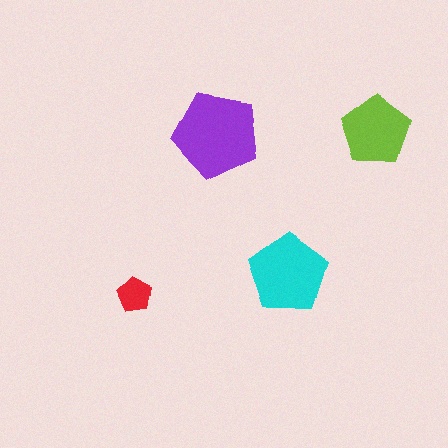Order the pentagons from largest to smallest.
the purple one, the cyan one, the lime one, the red one.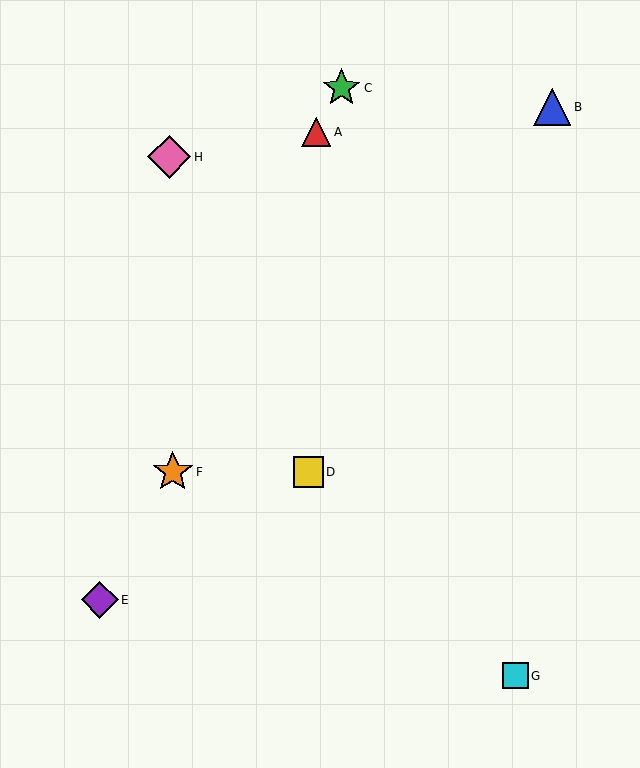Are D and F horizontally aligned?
Yes, both are at y≈472.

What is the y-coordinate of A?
Object A is at y≈132.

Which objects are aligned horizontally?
Objects D, F are aligned horizontally.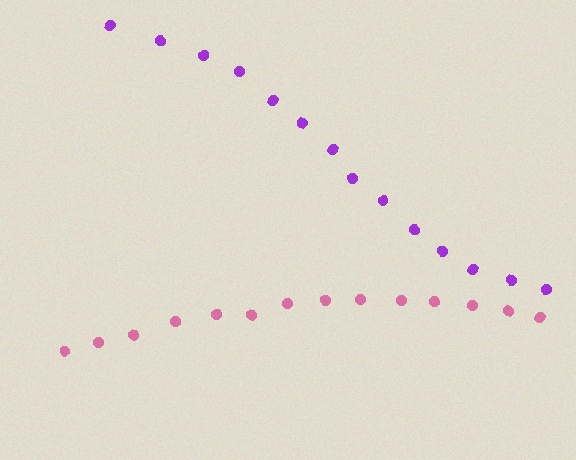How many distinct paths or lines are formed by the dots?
There are 2 distinct paths.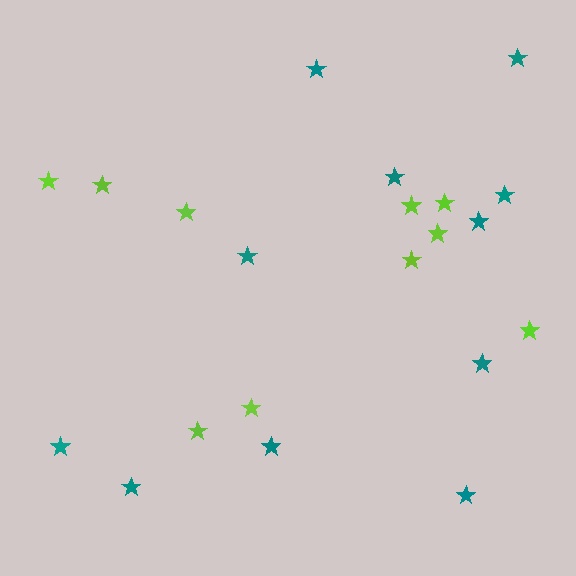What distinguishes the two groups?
There are 2 groups: one group of lime stars (10) and one group of teal stars (11).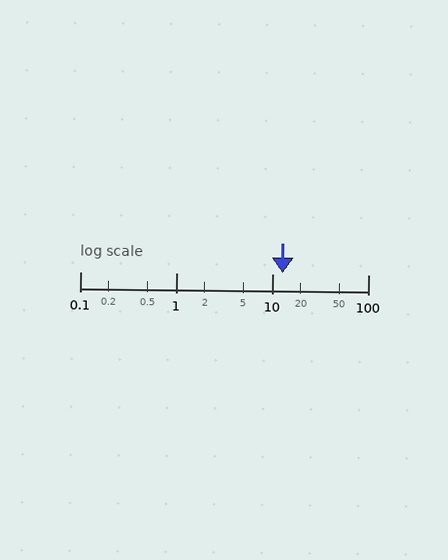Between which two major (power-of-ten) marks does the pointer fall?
The pointer is between 10 and 100.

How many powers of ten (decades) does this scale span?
The scale spans 3 decades, from 0.1 to 100.